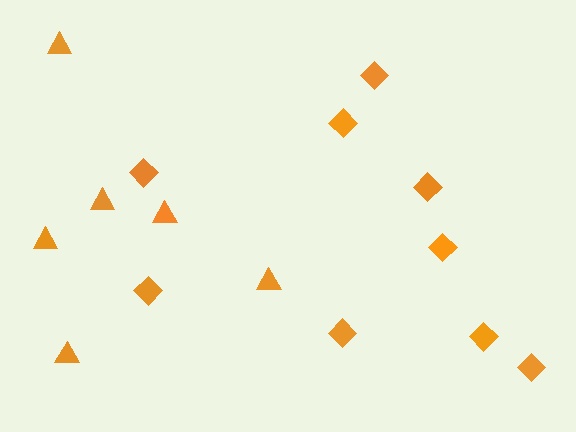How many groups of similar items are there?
There are 2 groups: one group of triangles (6) and one group of diamonds (9).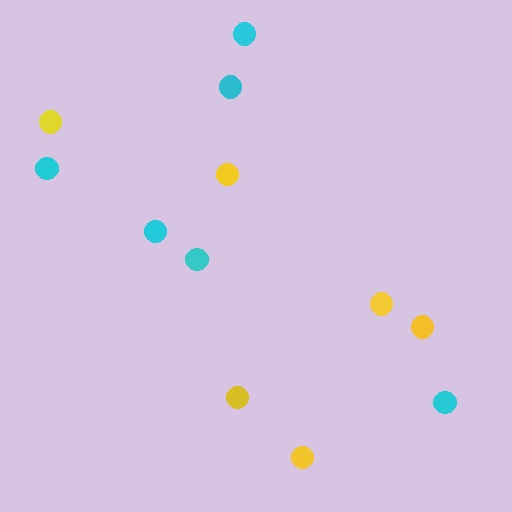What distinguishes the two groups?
There are 2 groups: one group of cyan circles (6) and one group of yellow circles (6).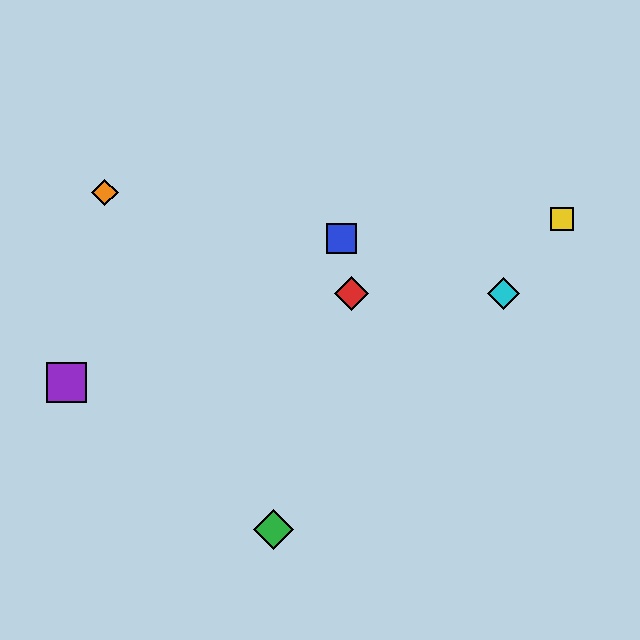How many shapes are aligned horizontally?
2 shapes (the red diamond, the cyan diamond) are aligned horizontally.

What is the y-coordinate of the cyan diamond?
The cyan diamond is at y≈294.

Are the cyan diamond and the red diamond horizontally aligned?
Yes, both are at y≈294.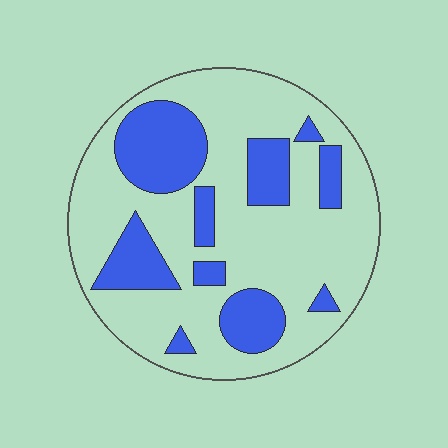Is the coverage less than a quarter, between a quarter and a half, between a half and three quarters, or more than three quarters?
Between a quarter and a half.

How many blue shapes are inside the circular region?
10.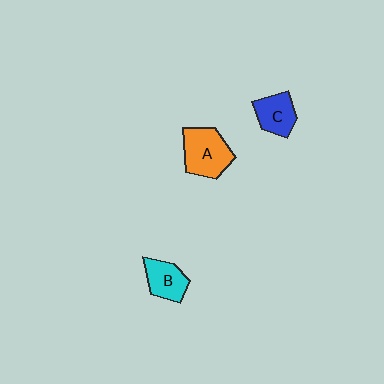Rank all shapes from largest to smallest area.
From largest to smallest: A (orange), C (blue), B (cyan).